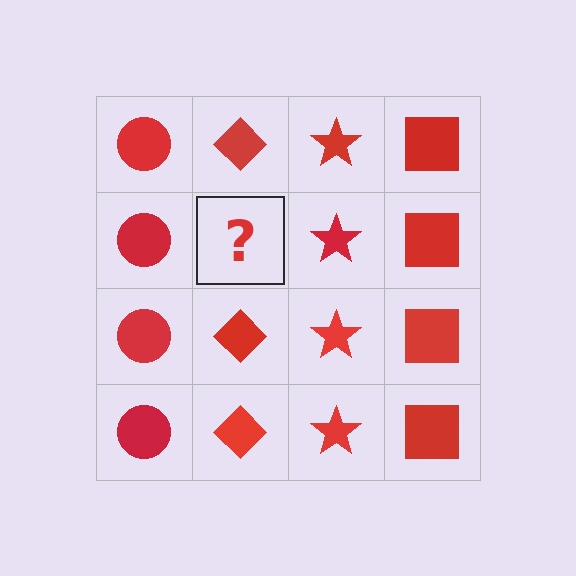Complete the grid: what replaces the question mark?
The question mark should be replaced with a red diamond.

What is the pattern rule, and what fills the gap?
The rule is that each column has a consistent shape. The gap should be filled with a red diamond.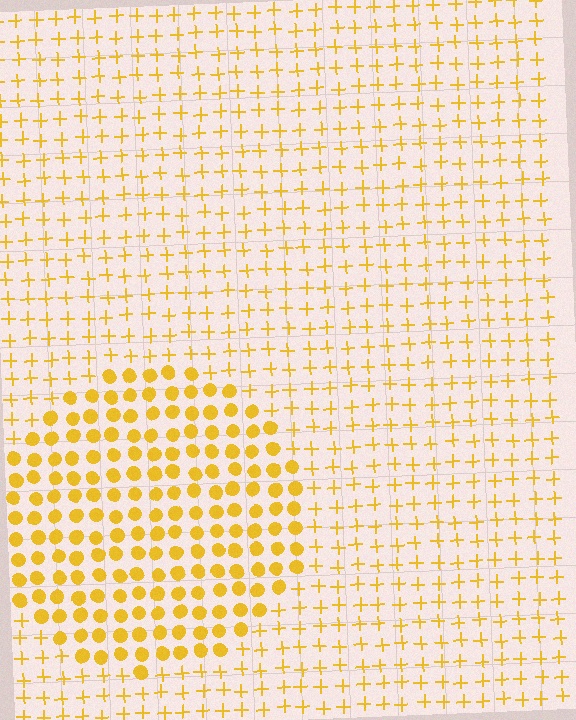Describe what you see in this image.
The image is filled with small yellow elements arranged in a uniform grid. A circle-shaped region contains circles, while the surrounding area contains plus signs. The boundary is defined purely by the change in element shape.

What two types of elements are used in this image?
The image uses circles inside the circle region and plus signs outside it.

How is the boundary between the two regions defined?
The boundary is defined by a change in element shape: circles inside vs. plus signs outside. All elements share the same color and spacing.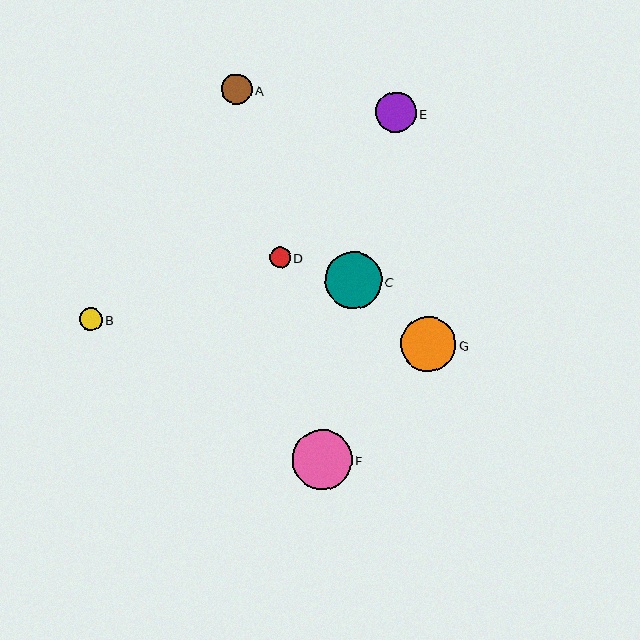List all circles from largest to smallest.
From largest to smallest: F, C, G, E, A, B, D.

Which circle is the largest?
Circle F is the largest with a size of approximately 60 pixels.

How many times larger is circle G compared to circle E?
Circle G is approximately 1.4 times the size of circle E.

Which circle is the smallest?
Circle D is the smallest with a size of approximately 21 pixels.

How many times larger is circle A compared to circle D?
Circle A is approximately 1.4 times the size of circle D.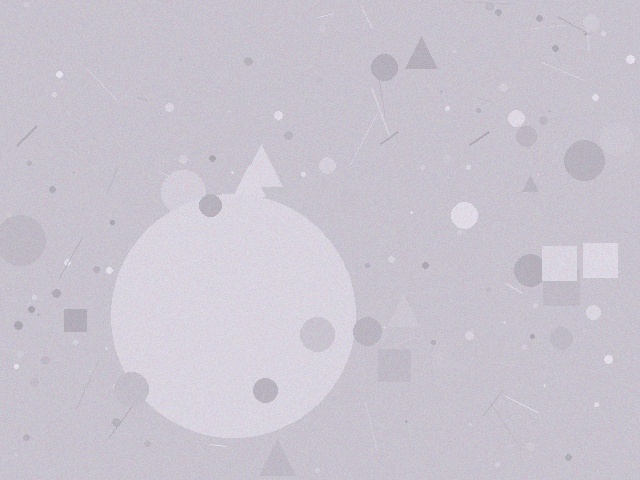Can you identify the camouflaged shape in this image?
The camouflaged shape is a circle.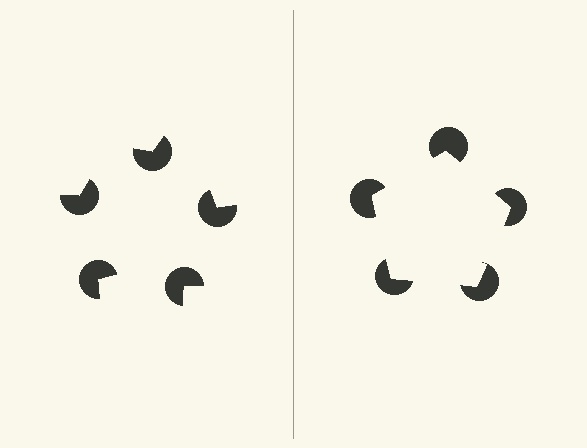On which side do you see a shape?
An illusory pentagon appears on the right side. On the left side the wedge cuts are rotated, so no coherent shape forms.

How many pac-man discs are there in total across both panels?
10 — 5 on each side.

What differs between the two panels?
The pac-man discs are positioned identically on both sides; only the wedge orientations differ. On the right they align to a pentagon; on the left they are misaligned.